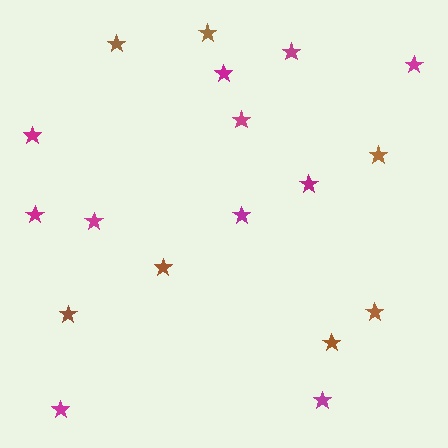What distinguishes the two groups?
There are 2 groups: one group of magenta stars (11) and one group of brown stars (7).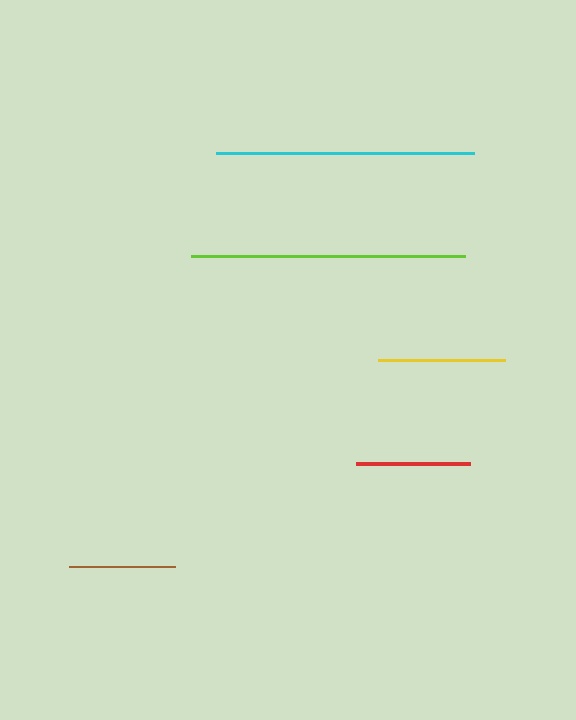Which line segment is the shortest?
The brown line is the shortest at approximately 105 pixels.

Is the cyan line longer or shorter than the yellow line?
The cyan line is longer than the yellow line.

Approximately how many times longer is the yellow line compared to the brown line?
The yellow line is approximately 1.2 times the length of the brown line.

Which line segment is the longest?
The lime line is the longest at approximately 275 pixels.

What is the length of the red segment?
The red segment is approximately 114 pixels long.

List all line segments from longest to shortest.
From longest to shortest: lime, cyan, yellow, red, brown.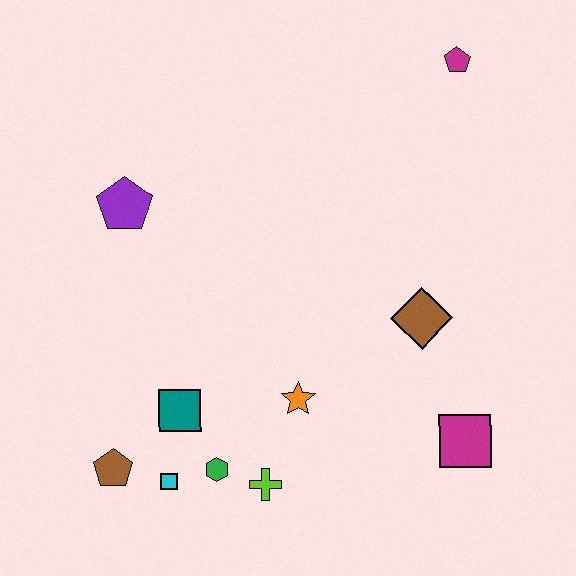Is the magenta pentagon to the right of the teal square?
Yes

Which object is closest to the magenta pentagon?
The brown diamond is closest to the magenta pentagon.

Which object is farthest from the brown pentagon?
The magenta pentagon is farthest from the brown pentagon.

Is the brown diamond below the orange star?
No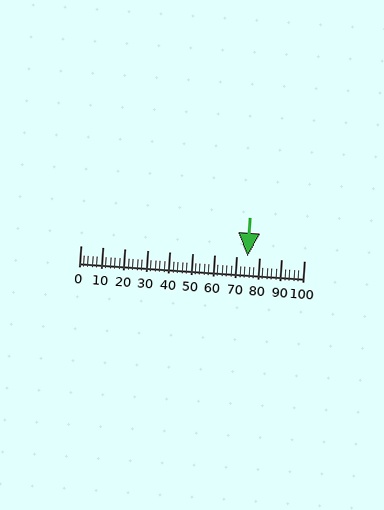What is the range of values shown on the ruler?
The ruler shows values from 0 to 100.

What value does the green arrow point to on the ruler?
The green arrow points to approximately 75.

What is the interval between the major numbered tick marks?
The major tick marks are spaced 10 units apart.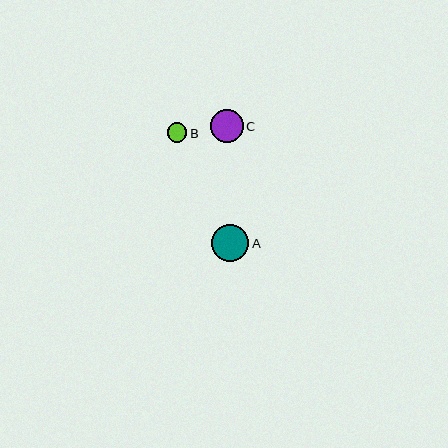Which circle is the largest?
Circle A is the largest with a size of approximately 37 pixels.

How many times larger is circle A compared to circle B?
Circle A is approximately 1.9 times the size of circle B.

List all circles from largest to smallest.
From largest to smallest: A, C, B.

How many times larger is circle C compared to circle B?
Circle C is approximately 1.7 times the size of circle B.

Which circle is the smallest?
Circle B is the smallest with a size of approximately 19 pixels.